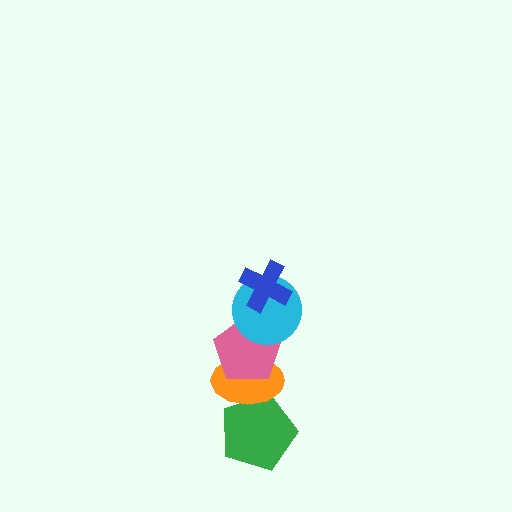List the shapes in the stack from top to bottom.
From top to bottom: the blue cross, the cyan circle, the pink pentagon, the orange ellipse, the green pentagon.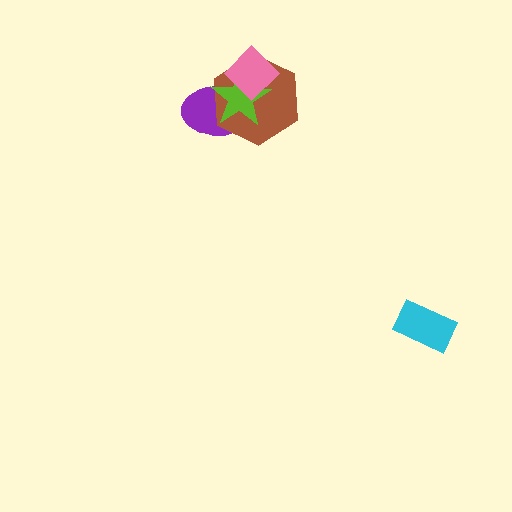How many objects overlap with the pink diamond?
3 objects overlap with the pink diamond.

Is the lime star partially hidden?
Yes, it is partially covered by another shape.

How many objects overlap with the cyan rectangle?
0 objects overlap with the cyan rectangle.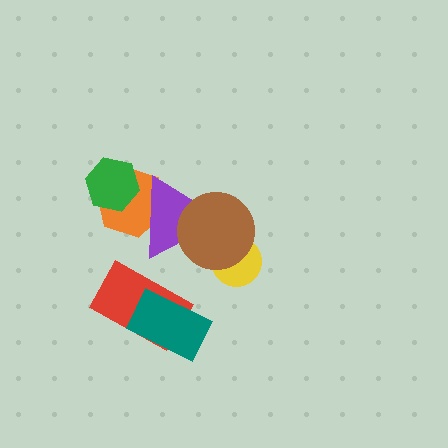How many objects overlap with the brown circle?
2 objects overlap with the brown circle.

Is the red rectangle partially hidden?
Yes, it is partially covered by another shape.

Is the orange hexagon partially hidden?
Yes, it is partially covered by another shape.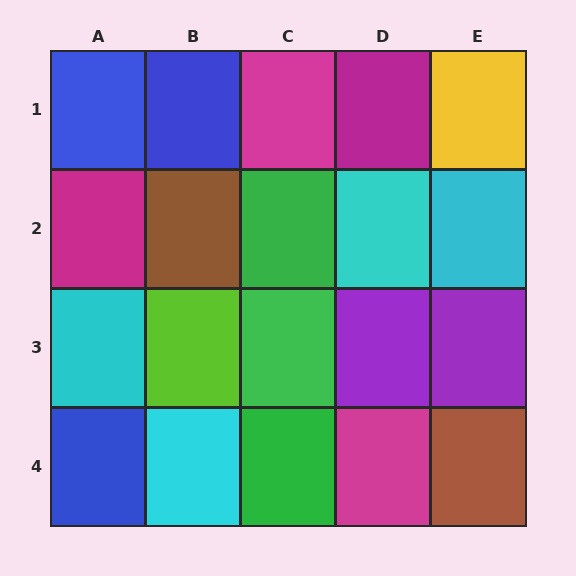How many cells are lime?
1 cell is lime.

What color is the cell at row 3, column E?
Purple.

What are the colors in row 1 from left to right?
Blue, blue, magenta, magenta, yellow.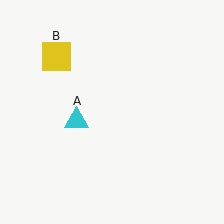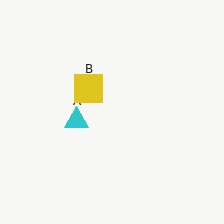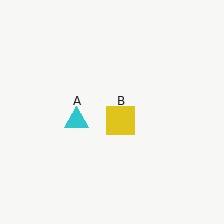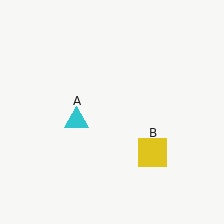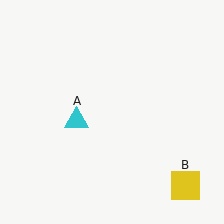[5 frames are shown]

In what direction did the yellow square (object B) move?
The yellow square (object B) moved down and to the right.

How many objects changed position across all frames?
1 object changed position: yellow square (object B).